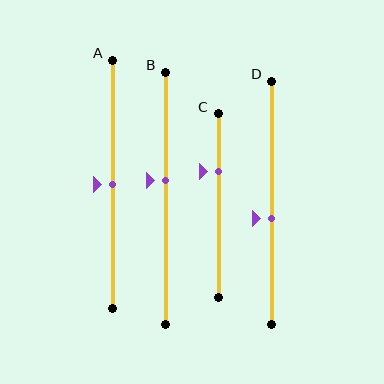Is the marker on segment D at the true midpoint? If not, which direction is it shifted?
No, the marker on segment D is shifted downward by about 7% of the segment length.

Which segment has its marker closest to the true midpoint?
Segment A has its marker closest to the true midpoint.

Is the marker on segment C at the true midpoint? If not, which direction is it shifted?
No, the marker on segment C is shifted upward by about 18% of the segment length.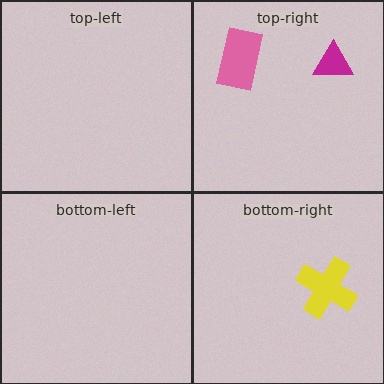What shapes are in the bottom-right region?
The yellow cross.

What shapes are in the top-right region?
The pink rectangle, the magenta triangle.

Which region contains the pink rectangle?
The top-right region.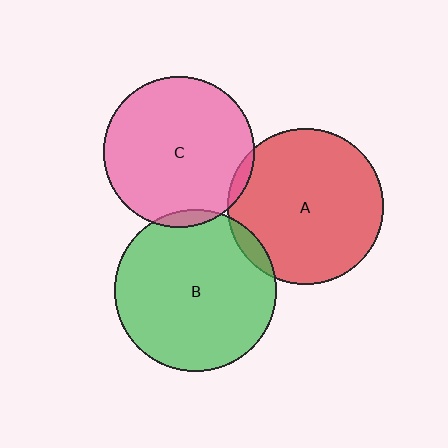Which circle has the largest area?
Circle B (green).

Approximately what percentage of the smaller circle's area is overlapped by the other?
Approximately 5%.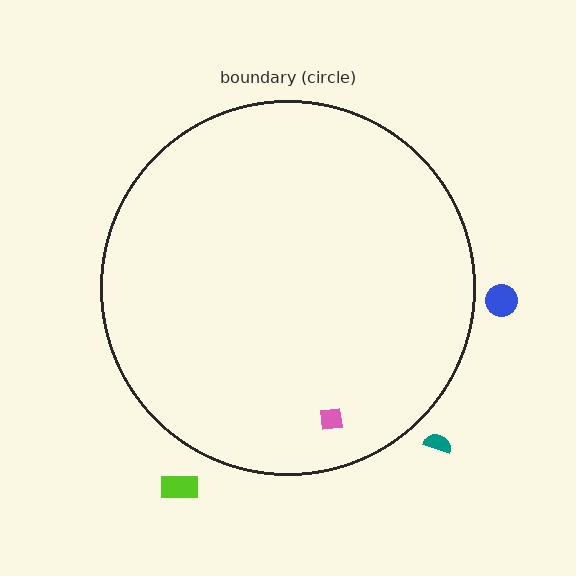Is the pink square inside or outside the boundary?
Inside.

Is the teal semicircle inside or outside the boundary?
Outside.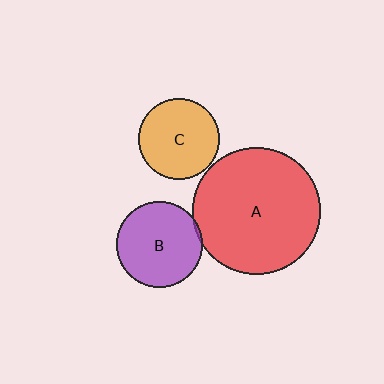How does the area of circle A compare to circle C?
Approximately 2.5 times.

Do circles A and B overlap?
Yes.